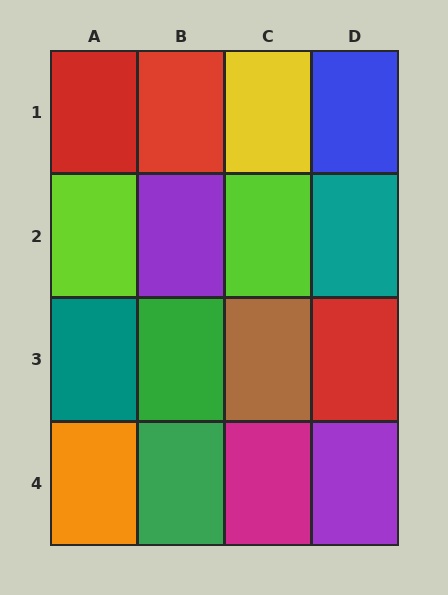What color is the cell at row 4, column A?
Orange.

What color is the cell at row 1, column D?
Blue.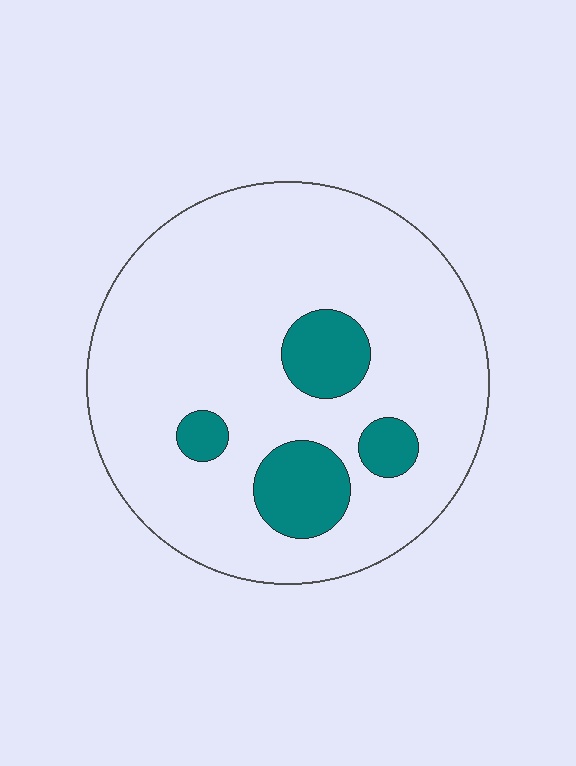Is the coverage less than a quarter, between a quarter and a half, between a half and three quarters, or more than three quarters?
Less than a quarter.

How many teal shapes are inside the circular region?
4.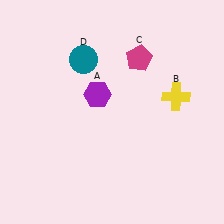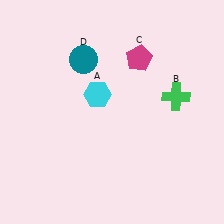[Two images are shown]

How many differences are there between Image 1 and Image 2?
There are 2 differences between the two images.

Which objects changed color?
A changed from purple to cyan. B changed from yellow to green.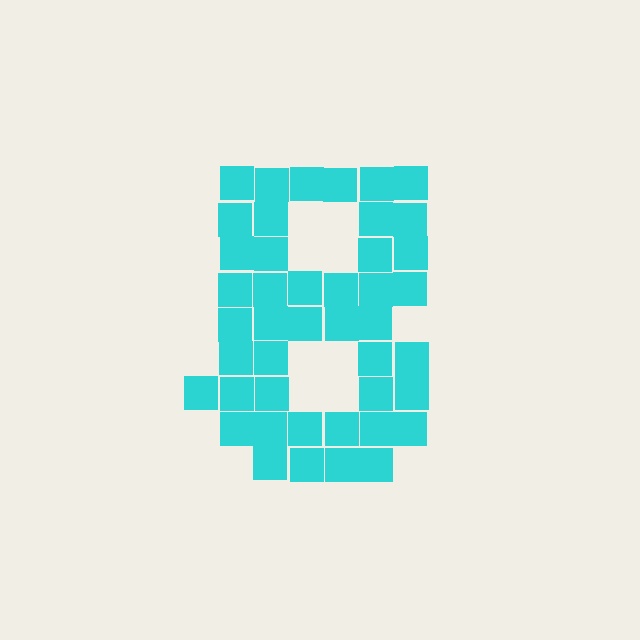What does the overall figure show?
The overall figure shows the digit 8.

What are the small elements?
The small elements are squares.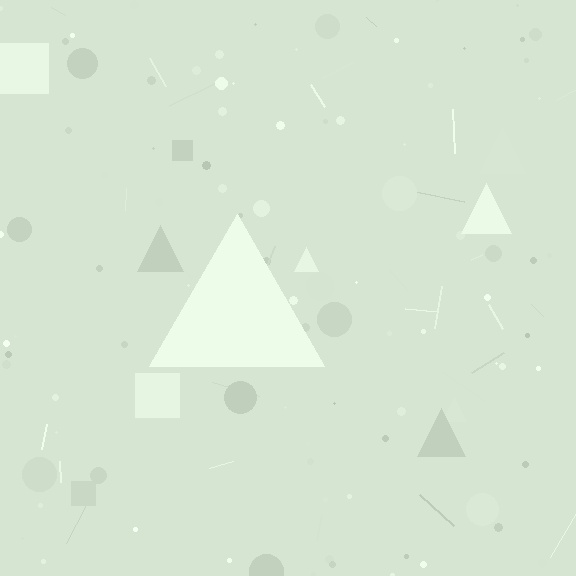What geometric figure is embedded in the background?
A triangle is embedded in the background.